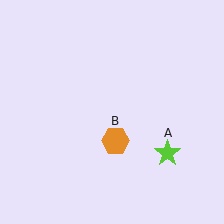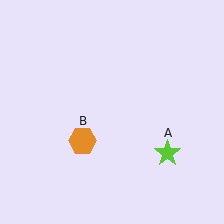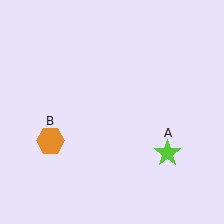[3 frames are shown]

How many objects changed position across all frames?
1 object changed position: orange hexagon (object B).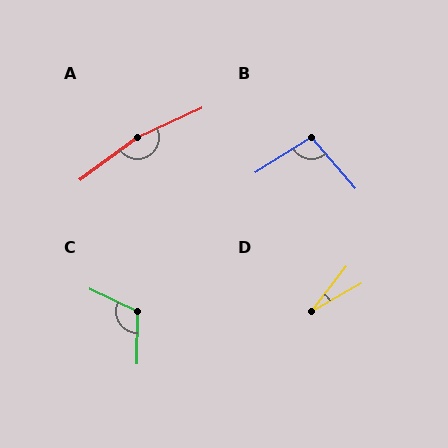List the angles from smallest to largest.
D (23°), B (99°), C (115°), A (168°).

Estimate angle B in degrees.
Approximately 99 degrees.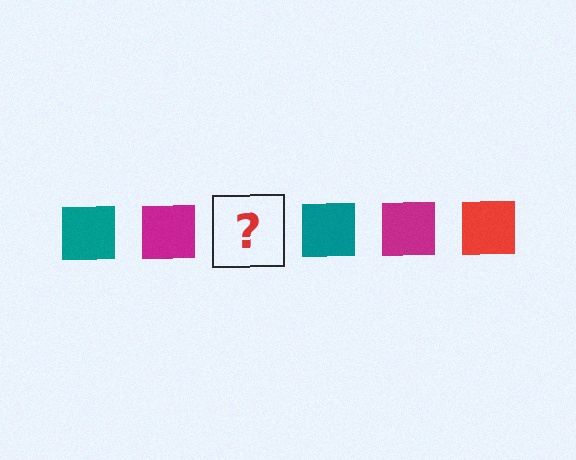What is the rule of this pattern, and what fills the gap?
The rule is that the pattern cycles through teal, magenta, red squares. The gap should be filled with a red square.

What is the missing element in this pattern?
The missing element is a red square.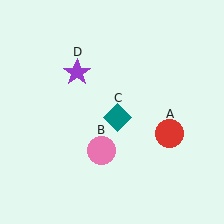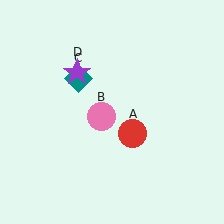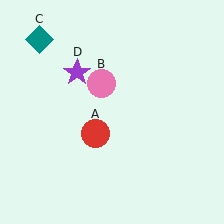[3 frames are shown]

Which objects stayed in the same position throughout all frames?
Purple star (object D) remained stationary.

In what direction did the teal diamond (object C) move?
The teal diamond (object C) moved up and to the left.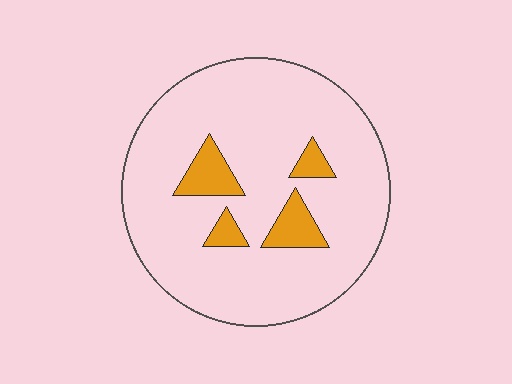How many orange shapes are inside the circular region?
4.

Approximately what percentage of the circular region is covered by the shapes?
Approximately 10%.